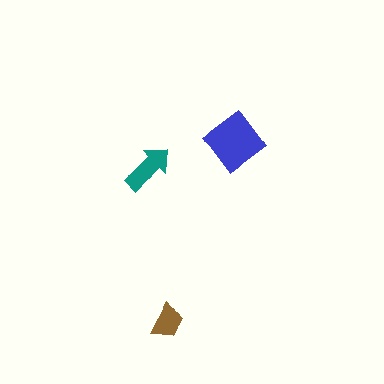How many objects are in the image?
There are 3 objects in the image.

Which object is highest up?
The blue diamond is topmost.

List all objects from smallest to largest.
The brown trapezoid, the teal arrow, the blue diamond.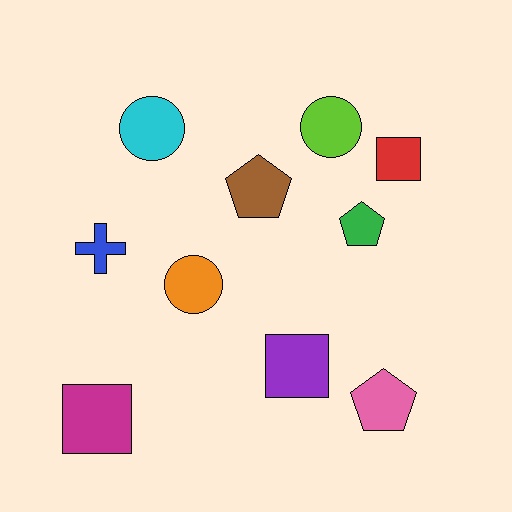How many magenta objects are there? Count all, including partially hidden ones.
There is 1 magenta object.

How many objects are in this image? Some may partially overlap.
There are 10 objects.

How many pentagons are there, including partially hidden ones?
There are 3 pentagons.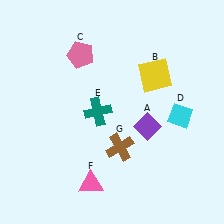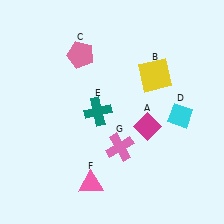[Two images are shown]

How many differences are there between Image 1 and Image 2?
There are 2 differences between the two images.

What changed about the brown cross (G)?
In Image 1, G is brown. In Image 2, it changed to pink.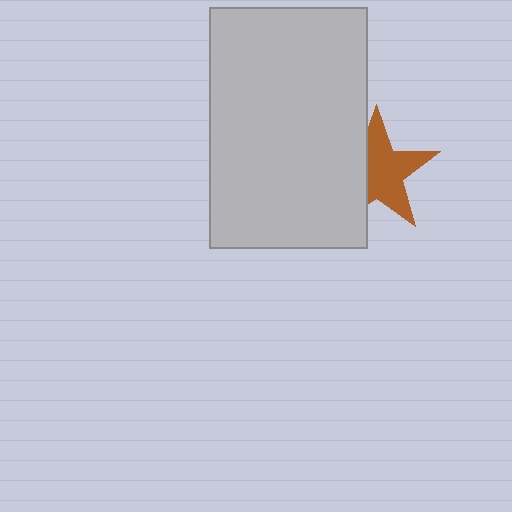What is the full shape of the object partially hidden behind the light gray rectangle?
The partially hidden object is a brown star.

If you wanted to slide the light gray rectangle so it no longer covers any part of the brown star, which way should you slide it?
Slide it left — that is the most direct way to separate the two shapes.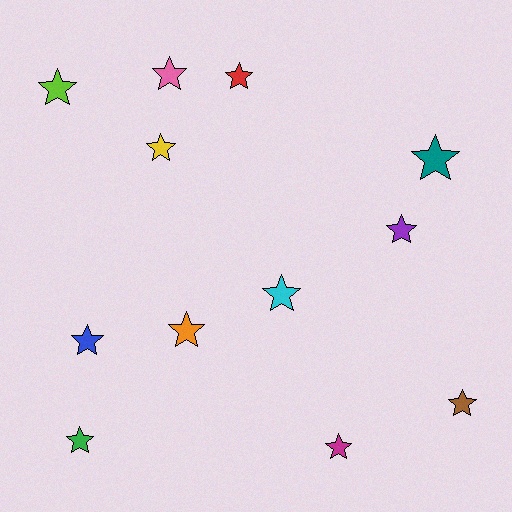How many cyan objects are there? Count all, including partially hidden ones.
There is 1 cyan object.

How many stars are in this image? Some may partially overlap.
There are 12 stars.